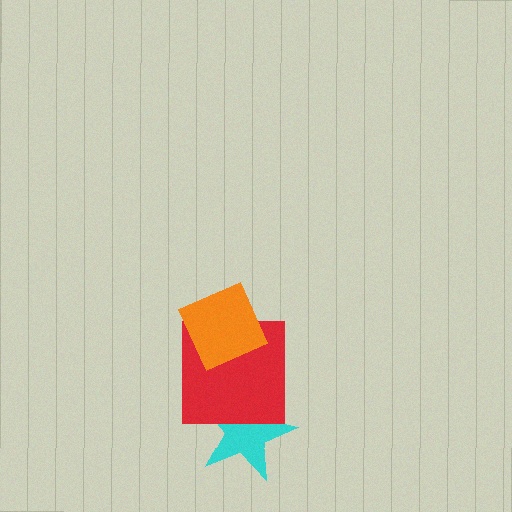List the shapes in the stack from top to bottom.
From top to bottom: the orange diamond, the red square, the cyan star.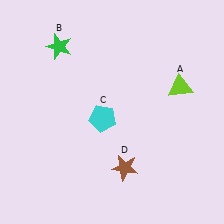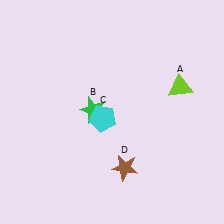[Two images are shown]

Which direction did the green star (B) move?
The green star (B) moved down.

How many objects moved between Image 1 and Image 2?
1 object moved between the two images.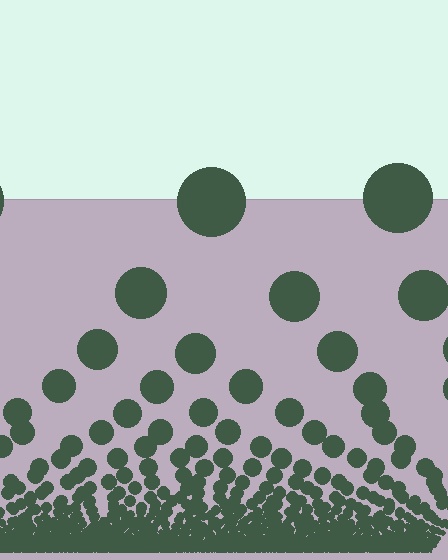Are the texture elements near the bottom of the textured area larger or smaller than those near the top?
Smaller. The gradient is inverted — elements near the bottom are smaller and denser.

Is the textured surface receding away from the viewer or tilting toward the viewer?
The surface appears to tilt toward the viewer. Texture elements get larger and sparser toward the top.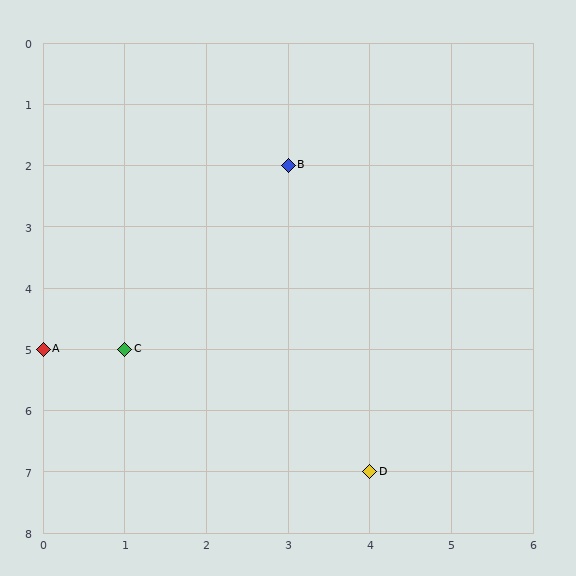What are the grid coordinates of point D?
Point D is at grid coordinates (4, 7).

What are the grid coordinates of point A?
Point A is at grid coordinates (0, 5).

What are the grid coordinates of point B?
Point B is at grid coordinates (3, 2).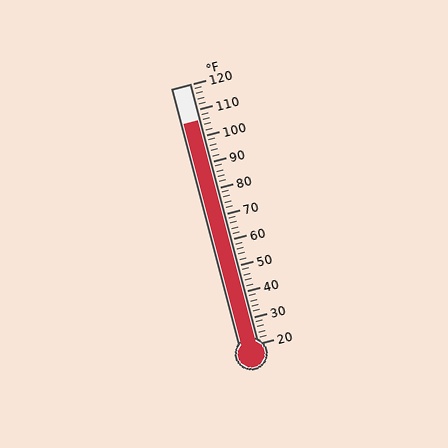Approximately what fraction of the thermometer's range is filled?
The thermometer is filled to approximately 85% of its range.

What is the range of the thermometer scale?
The thermometer scale ranges from 20°F to 120°F.